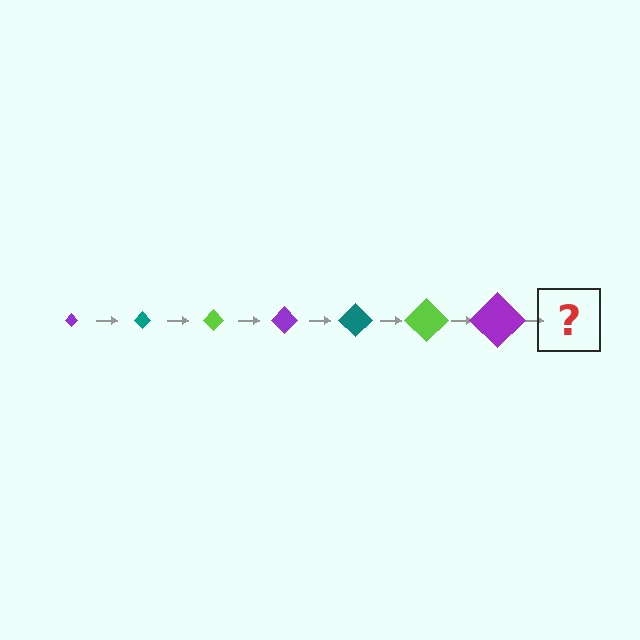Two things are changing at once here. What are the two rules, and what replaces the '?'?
The two rules are that the diamond grows larger each step and the color cycles through purple, teal, and lime. The '?' should be a teal diamond, larger than the previous one.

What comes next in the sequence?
The next element should be a teal diamond, larger than the previous one.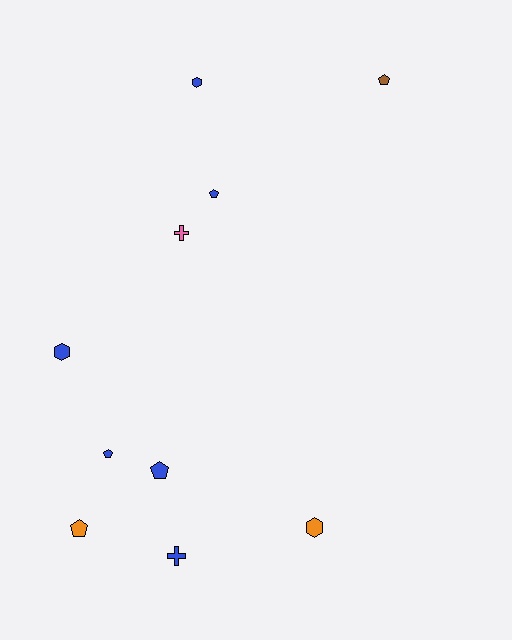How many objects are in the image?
There are 10 objects.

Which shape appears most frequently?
Pentagon, with 5 objects.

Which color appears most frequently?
Blue, with 6 objects.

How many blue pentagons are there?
There are 3 blue pentagons.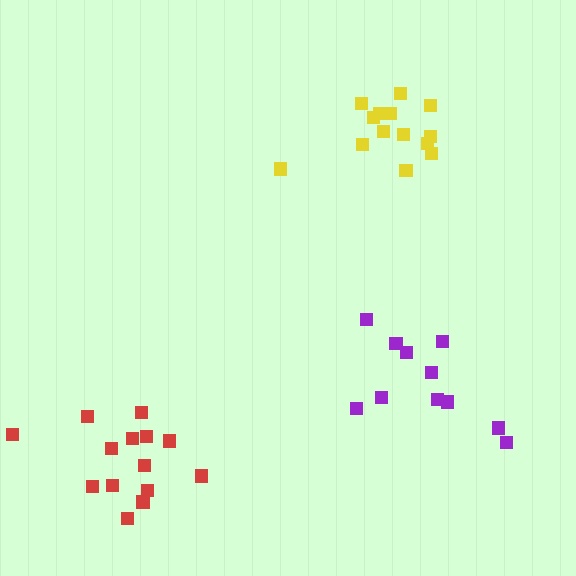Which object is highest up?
The yellow cluster is topmost.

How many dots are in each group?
Group 1: 11 dots, Group 2: 15 dots, Group 3: 14 dots (40 total).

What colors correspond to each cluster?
The clusters are colored: purple, yellow, red.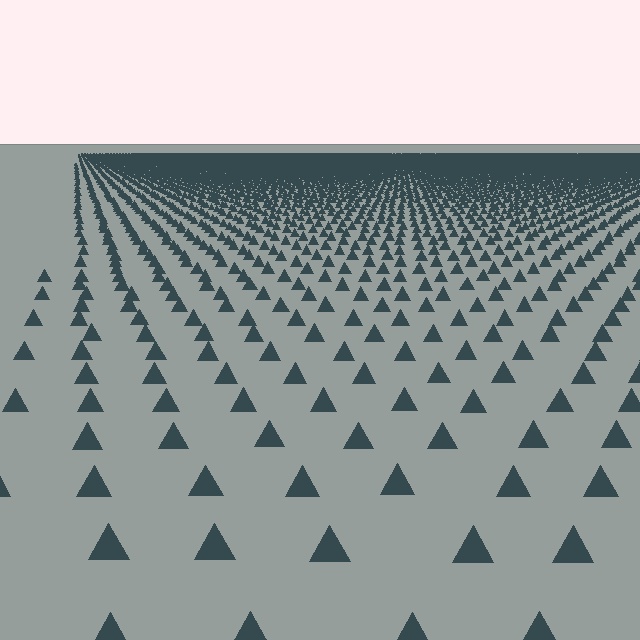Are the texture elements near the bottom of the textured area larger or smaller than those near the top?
Larger. Near the bottom, elements are closer to the viewer and appear at a bigger on-screen size.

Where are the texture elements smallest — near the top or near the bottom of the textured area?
Near the top.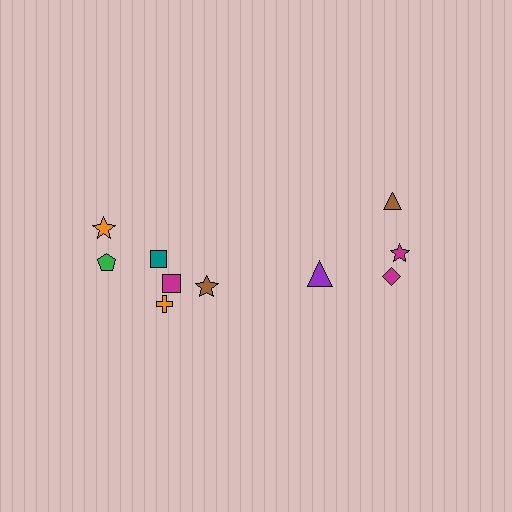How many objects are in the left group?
There are 6 objects.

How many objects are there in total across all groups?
There are 10 objects.